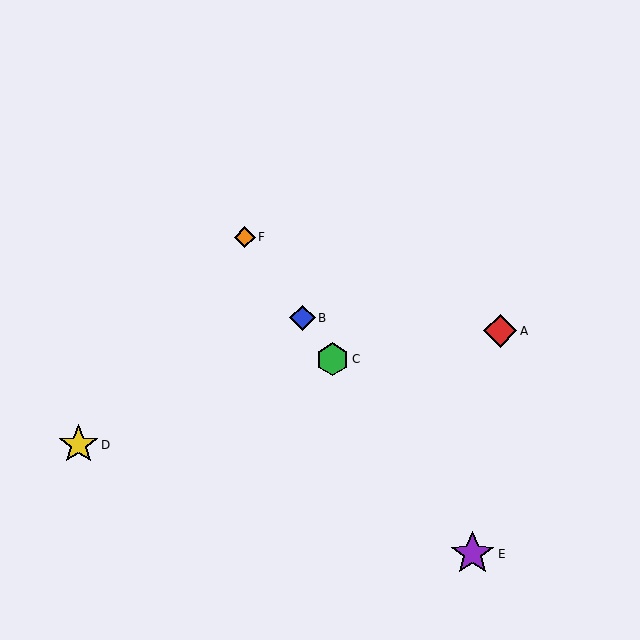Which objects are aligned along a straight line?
Objects B, C, E, F are aligned along a straight line.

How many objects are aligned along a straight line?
4 objects (B, C, E, F) are aligned along a straight line.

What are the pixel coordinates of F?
Object F is at (245, 237).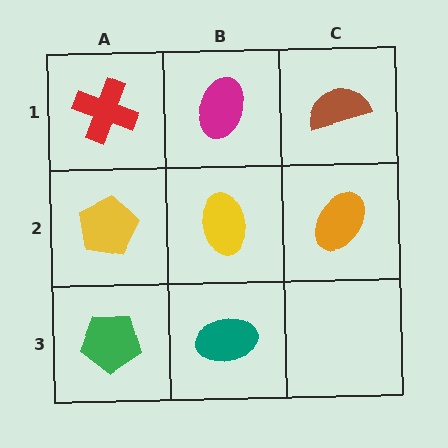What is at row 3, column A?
A green pentagon.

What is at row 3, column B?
A teal ellipse.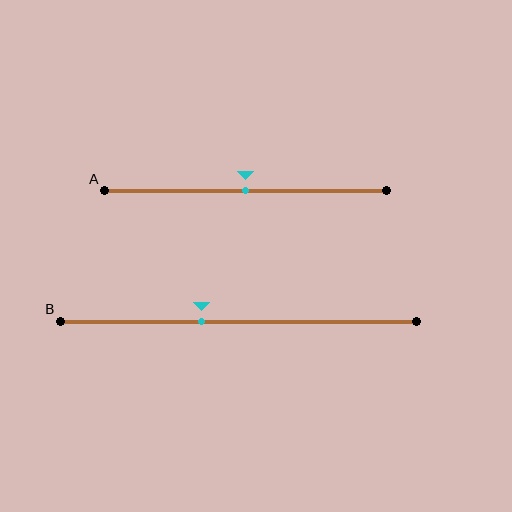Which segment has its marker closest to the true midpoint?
Segment A has its marker closest to the true midpoint.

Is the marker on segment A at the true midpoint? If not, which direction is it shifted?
Yes, the marker on segment A is at the true midpoint.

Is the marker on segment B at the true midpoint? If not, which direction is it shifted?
No, the marker on segment B is shifted to the left by about 10% of the segment length.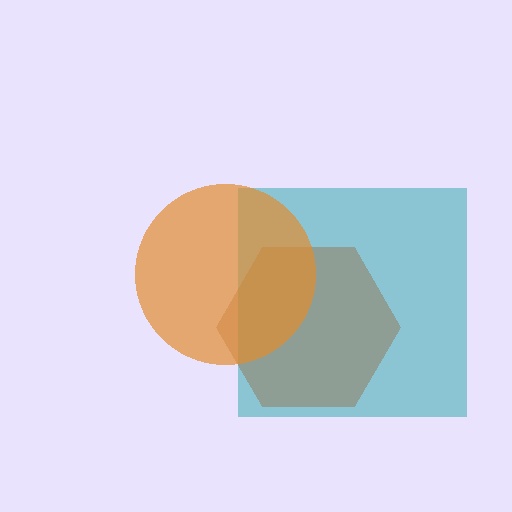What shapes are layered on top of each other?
The layered shapes are: a teal square, a brown hexagon, an orange circle.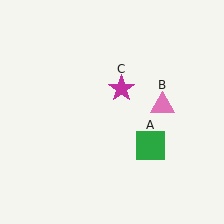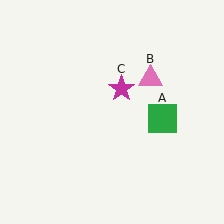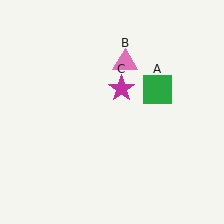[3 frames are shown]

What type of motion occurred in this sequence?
The green square (object A), pink triangle (object B) rotated counterclockwise around the center of the scene.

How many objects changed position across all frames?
2 objects changed position: green square (object A), pink triangle (object B).